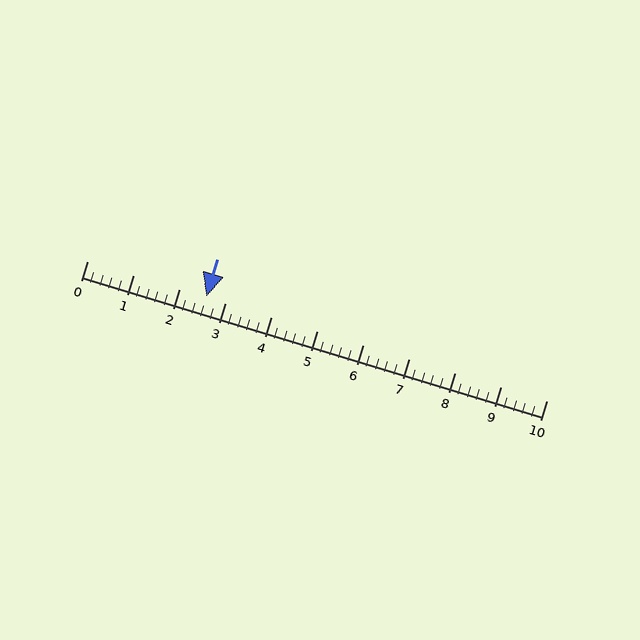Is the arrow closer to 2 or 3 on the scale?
The arrow is closer to 3.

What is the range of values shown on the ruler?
The ruler shows values from 0 to 10.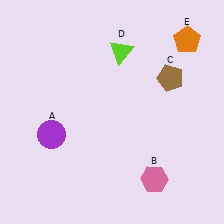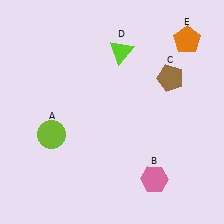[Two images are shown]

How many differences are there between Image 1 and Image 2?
There is 1 difference between the two images.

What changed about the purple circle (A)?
In Image 1, A is purple. In Image 2, it changed to lime.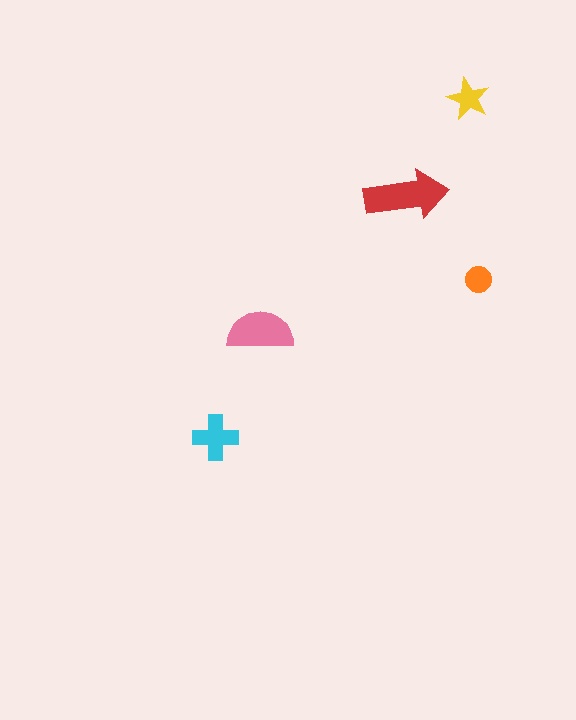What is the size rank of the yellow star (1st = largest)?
4th.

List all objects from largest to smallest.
The red arrow, the pink semicircle, the cyan cross, the yellow star, the orange circle.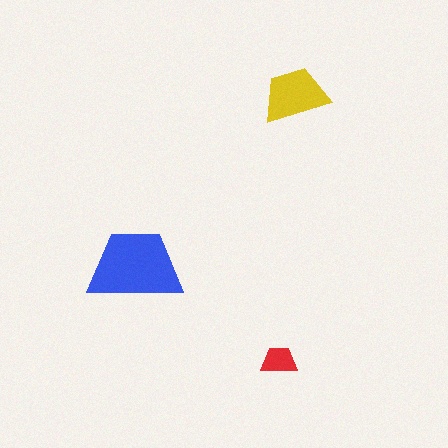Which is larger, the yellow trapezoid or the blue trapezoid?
The blue one.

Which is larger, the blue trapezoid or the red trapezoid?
The blue one.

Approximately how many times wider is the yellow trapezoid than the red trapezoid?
About 2 times wider.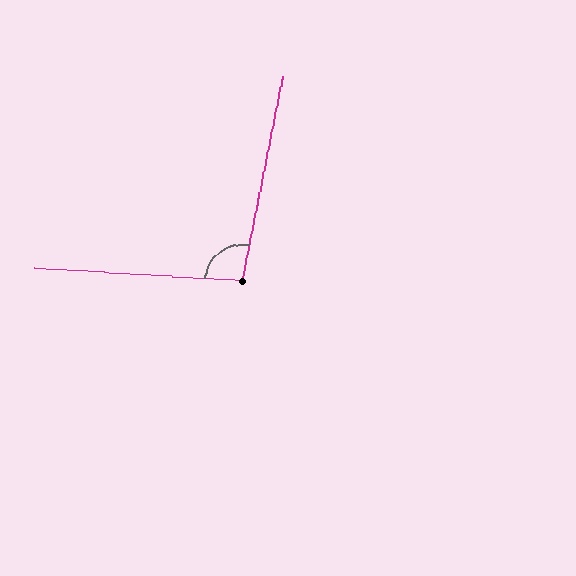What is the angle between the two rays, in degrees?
Approximately 98 degrees.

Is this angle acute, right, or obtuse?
It is obtuse.